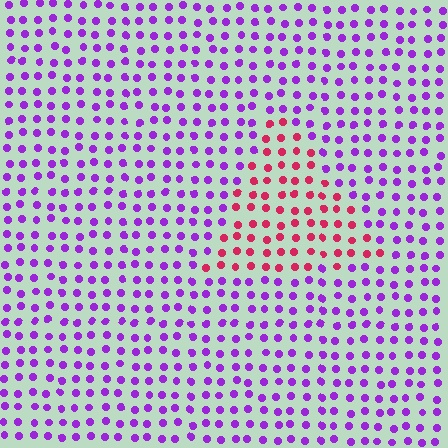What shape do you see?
I see a triangle.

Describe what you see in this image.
The image is filled with small purple elements in a uniform arrangement. A triangle-shaped region is visible where the elements are tinted to a slightly different hue, forming a subtle color boundary.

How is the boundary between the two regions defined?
The boundary is defined purely by a slight shift in hue (about 60 degrees). Spacing, size, and orientation are identical on both sides.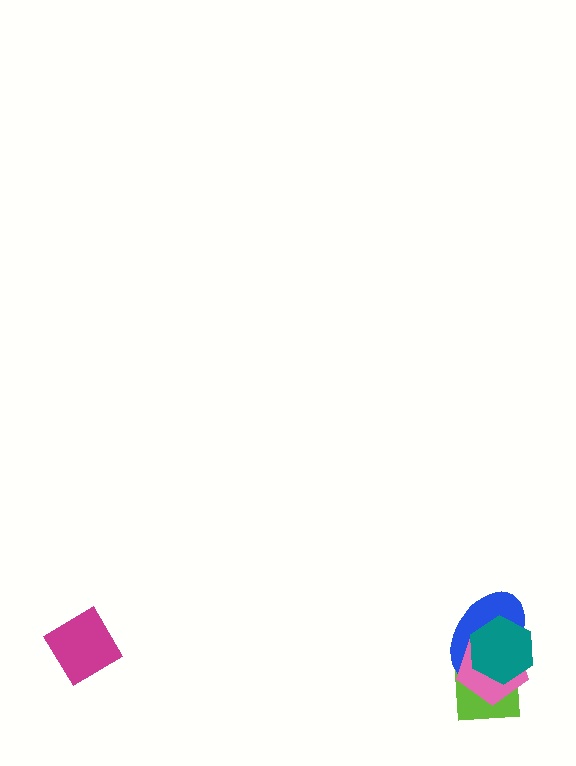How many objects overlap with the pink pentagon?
3 objects overlap with the pink pentagon.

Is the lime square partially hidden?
Yes, it is partially covered by another shape.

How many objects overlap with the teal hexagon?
3 objects overlap with the teal hexagon.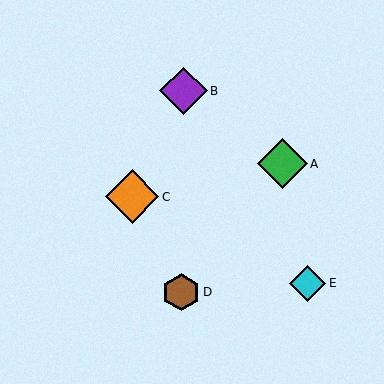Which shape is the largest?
The orange diamond (labeled C) is the largest.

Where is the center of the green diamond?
The center of the green diamond is at (283, 164).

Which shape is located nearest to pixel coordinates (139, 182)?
The orange diamond (labeled C) at (132, 196) is nearest to that location.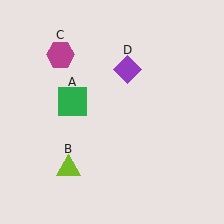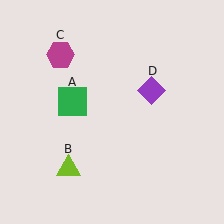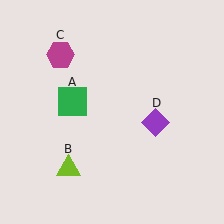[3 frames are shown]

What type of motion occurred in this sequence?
The purple diamond (object D) rotated clockwise around the center of the scene.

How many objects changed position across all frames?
1 object changed position: purple diamond (object D).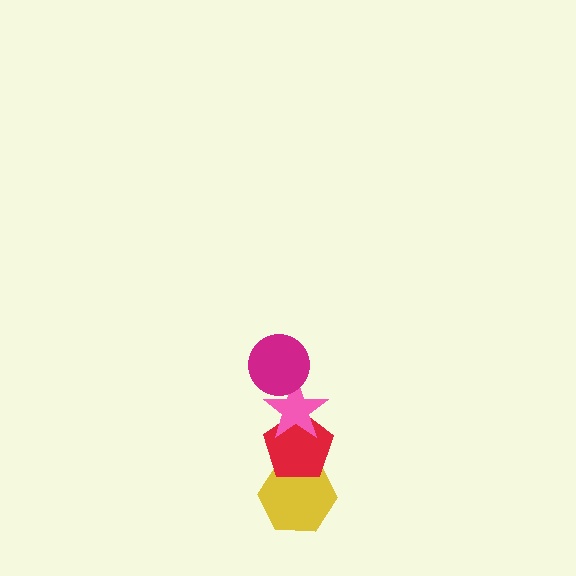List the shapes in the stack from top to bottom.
From top to bottom: the magenta circle, the pink star, the red pentagon, the yellow hexagon.